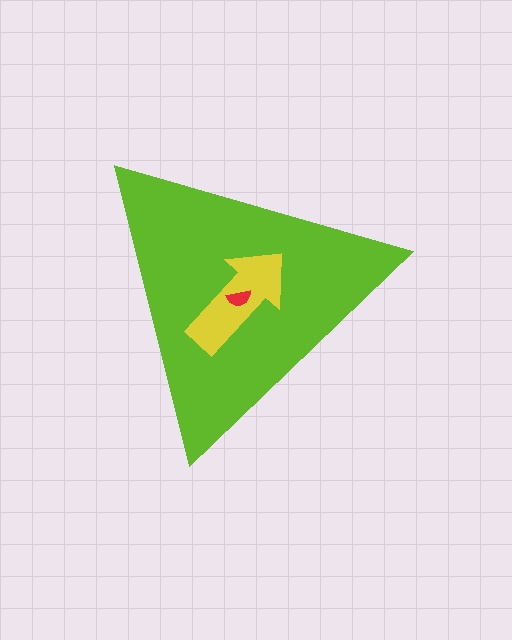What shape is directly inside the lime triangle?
The yellow arrow.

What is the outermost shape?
The lime triangle.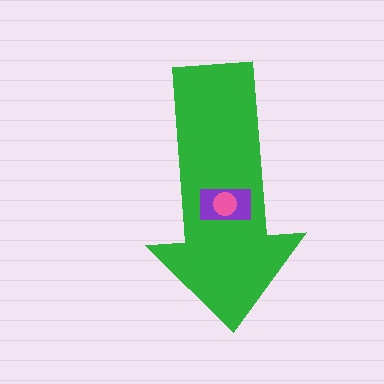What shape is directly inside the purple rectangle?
The pink circle.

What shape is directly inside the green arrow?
The purple rectangle.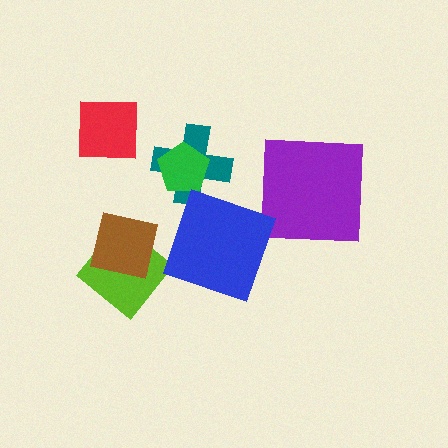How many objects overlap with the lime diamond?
1 object overlaps with the lime diamond.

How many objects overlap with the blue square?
0 objects overlap with the blue square.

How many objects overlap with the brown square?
1 object overlaps with the brown square.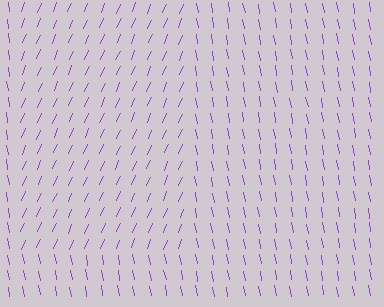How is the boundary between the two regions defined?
The boundary is defined purely by a change in line orientation (approximately 33 degrees difference). All lines are the same color and thickness.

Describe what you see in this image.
The image is filled with small purple line segments. A rectangle region in the image has lines oriented differently from the surrounding lines, creating a visible texture boundary.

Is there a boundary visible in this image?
Yes, there is a texture boundary formed by a change in line orientation.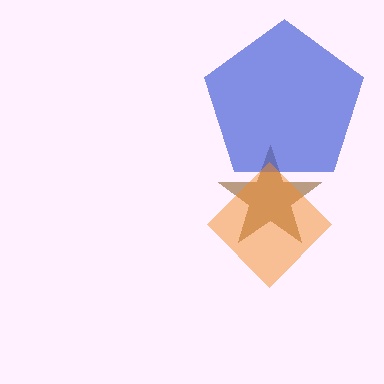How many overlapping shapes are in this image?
There are 3 overlapping shapes in the image.